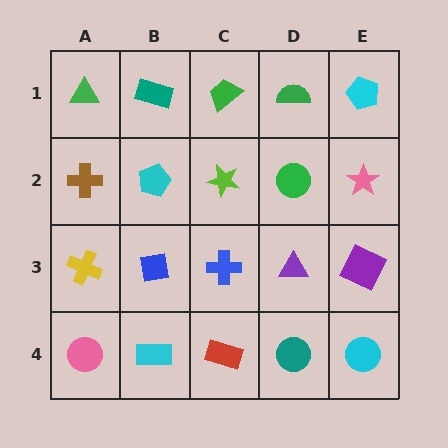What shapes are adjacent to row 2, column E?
A cyan pentagon (row 1, column E), a purple square (row 3, column E), a green circle (row 2, column D).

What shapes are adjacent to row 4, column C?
A blue cross (row 3, column C), a cyan rectangle (row 4, column B), a teal circle (row 4, column D).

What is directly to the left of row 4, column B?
A pink circle.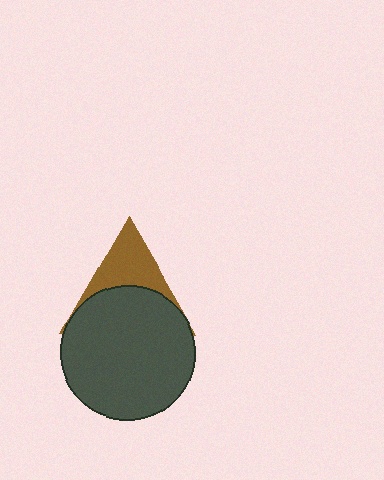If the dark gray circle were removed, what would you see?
You would see the complete brown triangle.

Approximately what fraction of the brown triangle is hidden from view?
Roughly 58% of the brown triangle is hidden behind the dark gray circle.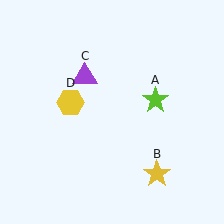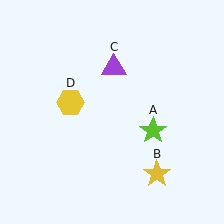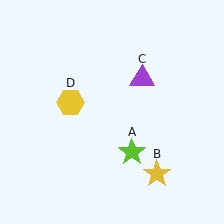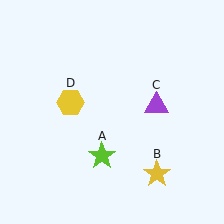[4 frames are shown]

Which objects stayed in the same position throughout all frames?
Yellow star (object B) and yellow hexagon (object D) remained stationary.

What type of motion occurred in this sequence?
The lime star (object A), purple triangle (object C) rotated clockwise around the center of the scene.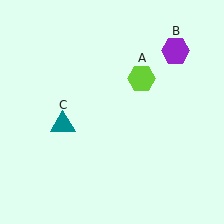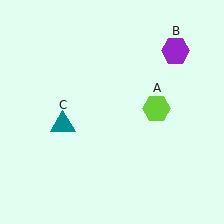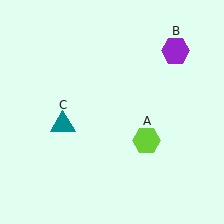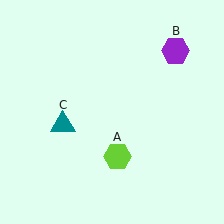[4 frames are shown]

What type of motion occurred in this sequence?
The lime hexagon (object A) rotated clockwise around the center of the scene.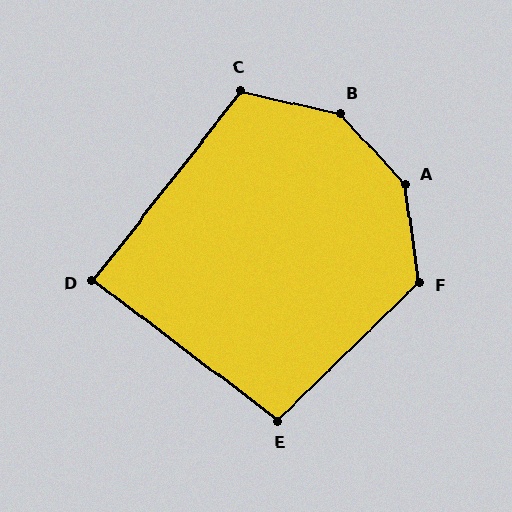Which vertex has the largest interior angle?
A, at approximately 146 degrees.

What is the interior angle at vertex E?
Approximately 99 degrees (obtuse).